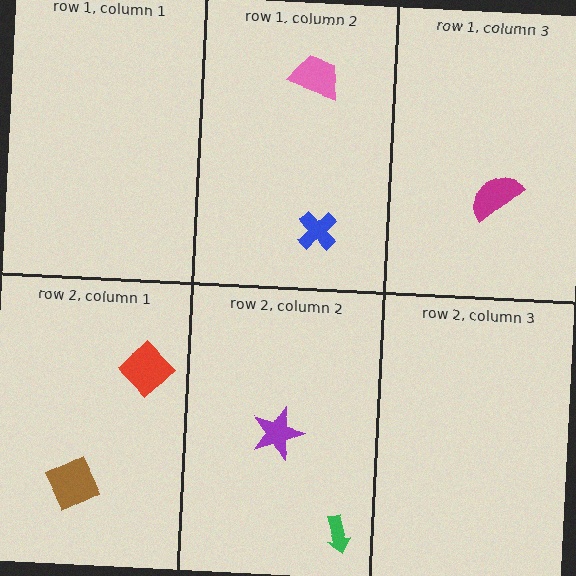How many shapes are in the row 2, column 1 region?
2.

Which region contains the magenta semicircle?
The row 1, column 3 region.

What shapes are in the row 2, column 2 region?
The green arrow, the purple star.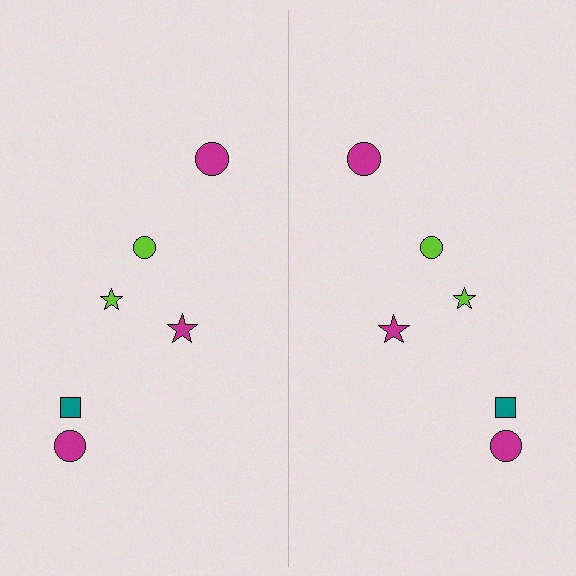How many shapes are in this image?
There are 12 shapes in this image.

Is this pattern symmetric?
Yes, this pattern has bilateral (reflection) symmetry.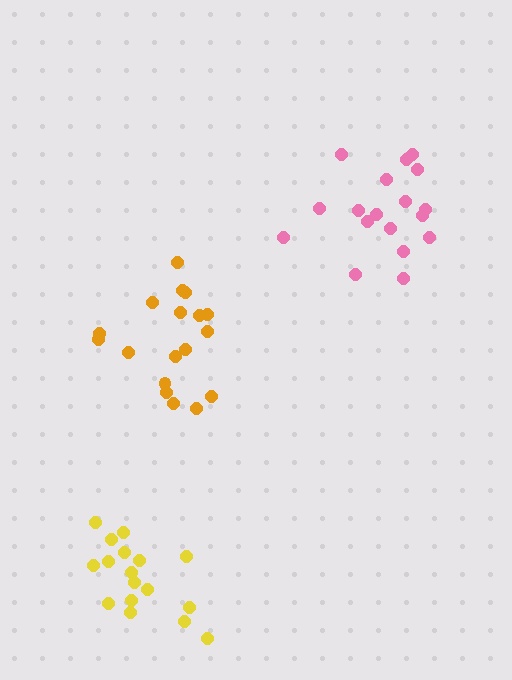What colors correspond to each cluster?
The clusters are colored: orange, pink, yellow.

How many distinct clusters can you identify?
There are 3 distinct clusters.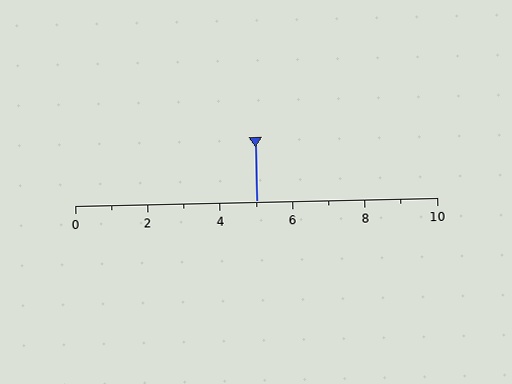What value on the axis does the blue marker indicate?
The marker indicates approximately 5.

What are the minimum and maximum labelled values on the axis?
The axis runs from 0 to 10.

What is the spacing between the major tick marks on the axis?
The major ticks are spaced 2 apart.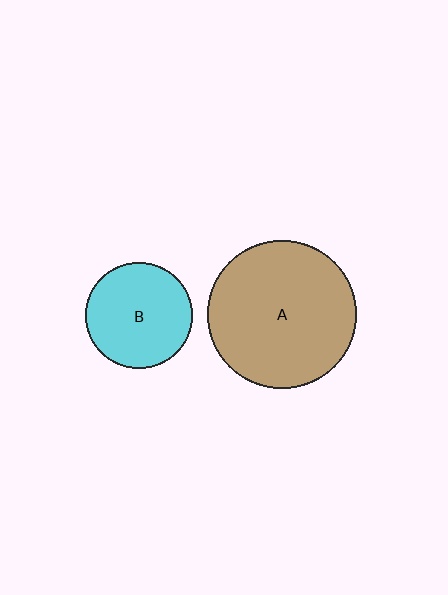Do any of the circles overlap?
No, none of the circles overlap.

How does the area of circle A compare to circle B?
Approximately 1.9 times.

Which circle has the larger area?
Circle A (brown).